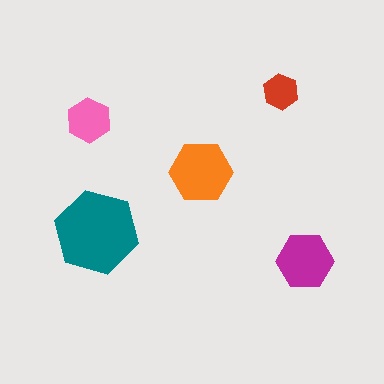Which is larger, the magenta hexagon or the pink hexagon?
The magenta one.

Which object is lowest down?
The magenta hexagon is bottommost.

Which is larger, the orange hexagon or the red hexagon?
The orange one.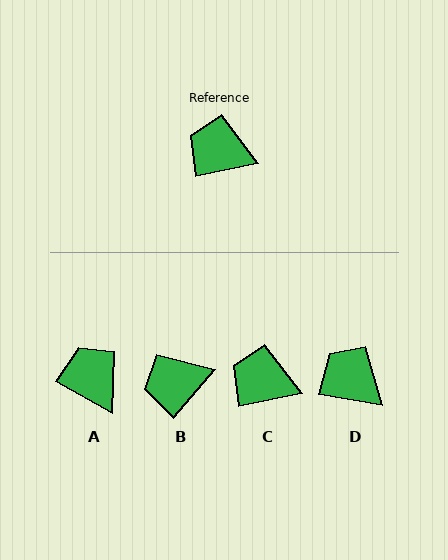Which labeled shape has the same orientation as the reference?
C.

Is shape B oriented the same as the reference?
No, it is off by about 38 degrees.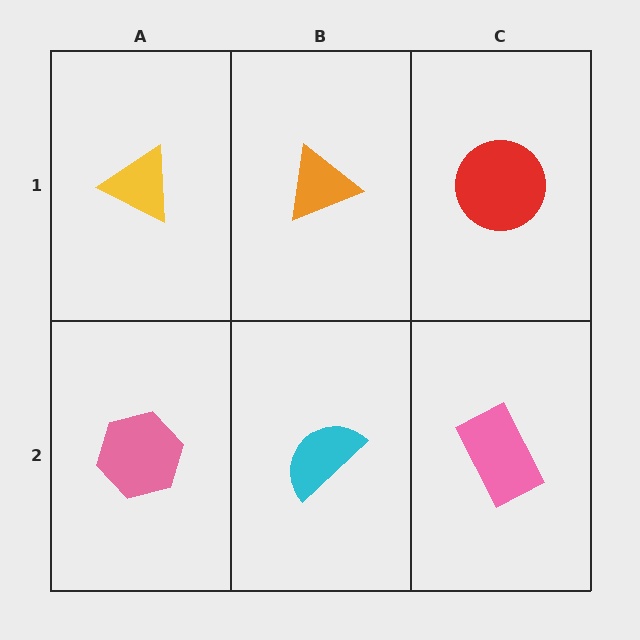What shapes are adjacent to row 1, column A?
A pink hexagon (row 2, column A), an orange triangle (row 1, column B).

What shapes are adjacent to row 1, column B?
A cyan semicircle (row 2, column B), a yellow triangle (row 1, column A), a red circle (row 1, column C).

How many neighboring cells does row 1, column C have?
2.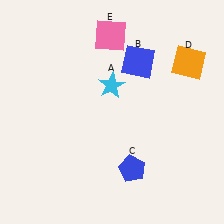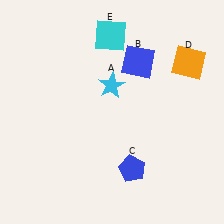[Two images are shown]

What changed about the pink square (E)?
In Image 1, E is pink. In Image 2, it changed to cyan.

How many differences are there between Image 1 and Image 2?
There is 1 difference between the two images.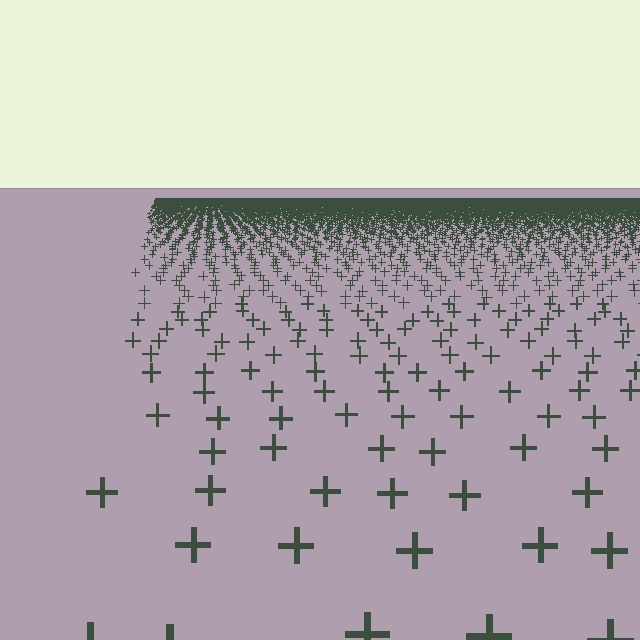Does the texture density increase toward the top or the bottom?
Density increases toward the top.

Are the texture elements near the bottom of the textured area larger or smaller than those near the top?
Larger. Near the bottom, elements are closer to the viewer and appear at a bigger on-screen size.